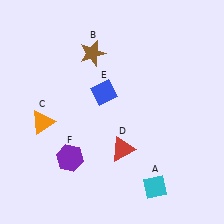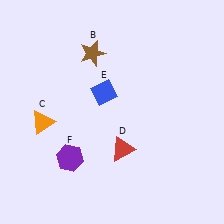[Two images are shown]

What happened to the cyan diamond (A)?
The cyan diamond (A) was removed in Image 2. It was in the bottom-right area of Image 1.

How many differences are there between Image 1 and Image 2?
There is 1 difference between the two images.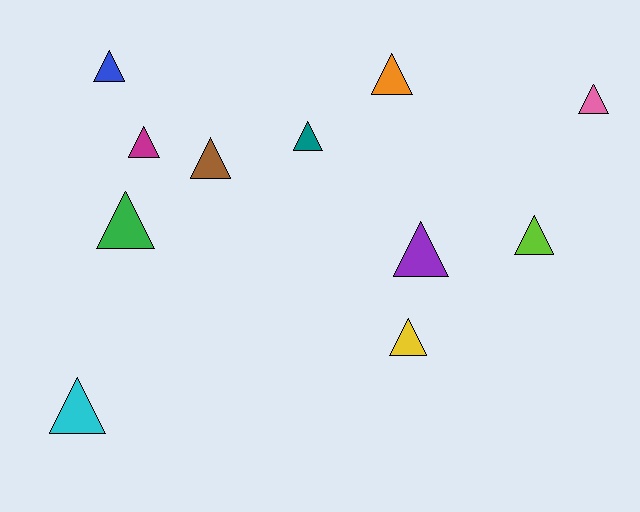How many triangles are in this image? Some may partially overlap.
There are 11 triangles.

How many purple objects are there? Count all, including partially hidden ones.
There is 1 purple object.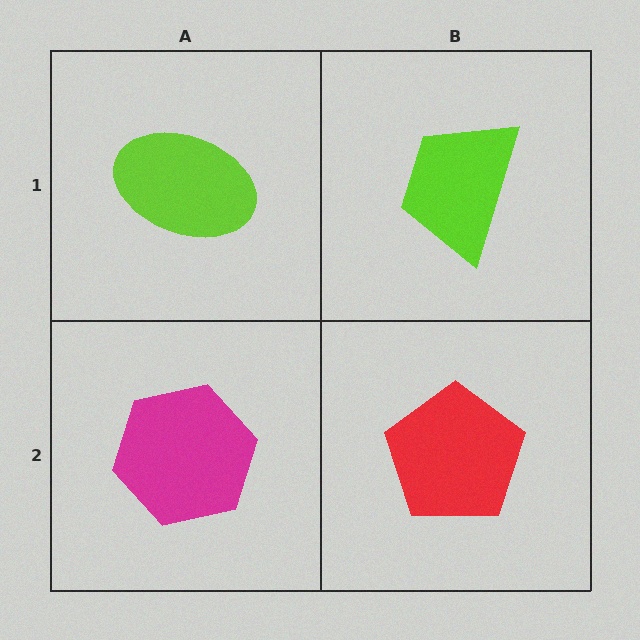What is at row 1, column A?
A lime ellipse.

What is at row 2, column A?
A magenta hexagon.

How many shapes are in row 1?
2 shapes.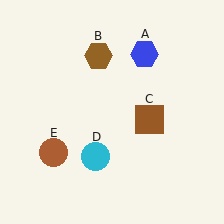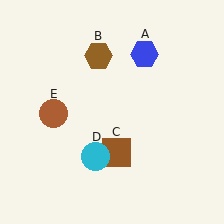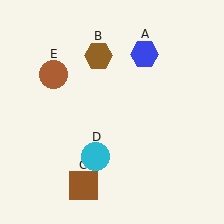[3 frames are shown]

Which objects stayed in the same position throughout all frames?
Blue hexagon (object A) and brown hexagon (object B) and cyan circle (object D) remained stationary.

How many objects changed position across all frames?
2 objects changed position: brown square (object C), brown circle (object E).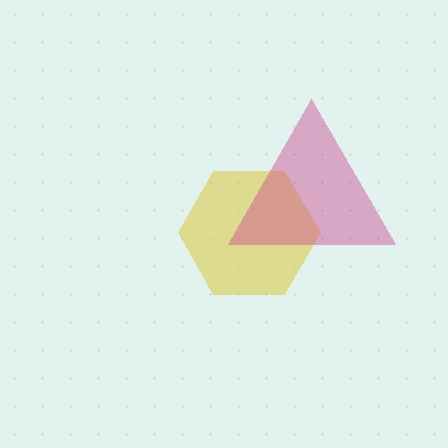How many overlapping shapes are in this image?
There are 2 overlapping shapes in the image.